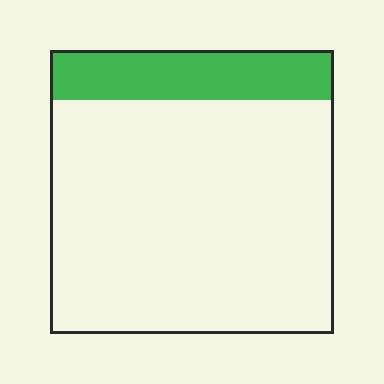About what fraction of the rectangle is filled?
About one sixth (1/6).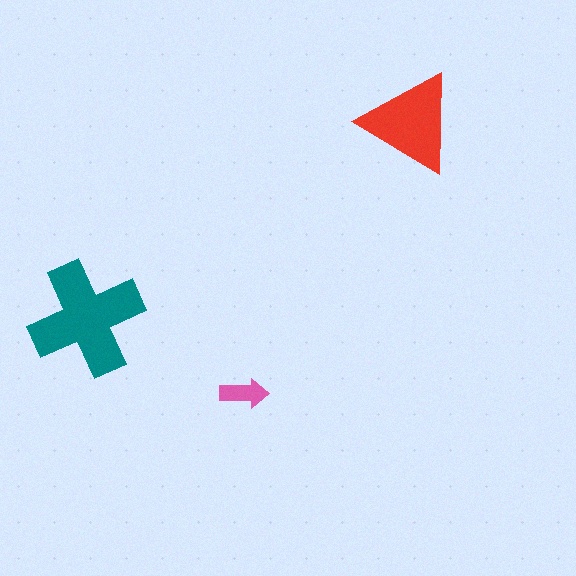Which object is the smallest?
The pink arrow.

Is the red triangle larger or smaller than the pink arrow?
Larger.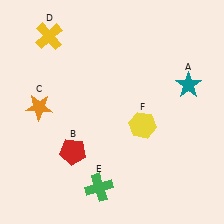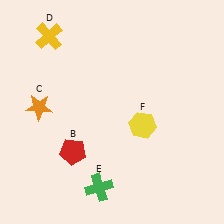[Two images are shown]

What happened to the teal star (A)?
The teal star (A) was removed in Image 2. It was in the top-right area of Image 1.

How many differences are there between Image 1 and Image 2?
There is 1 difference between the two images.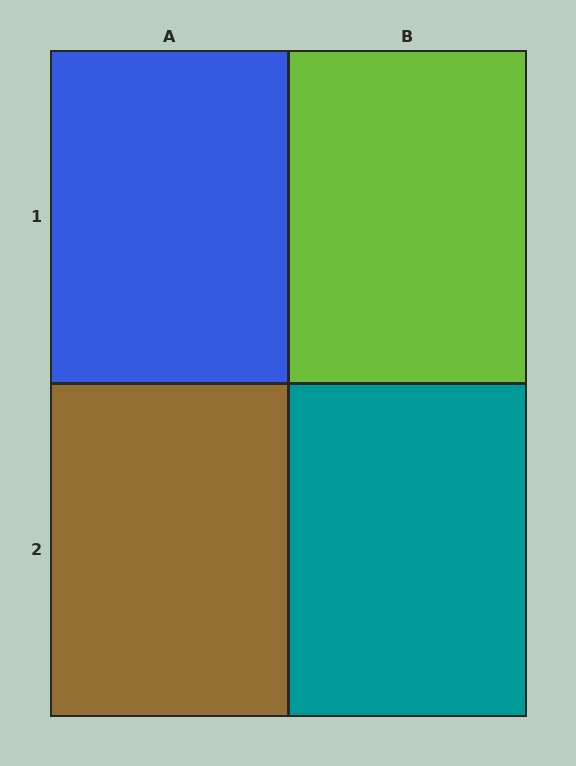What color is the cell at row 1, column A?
Blue.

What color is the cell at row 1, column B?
Lime.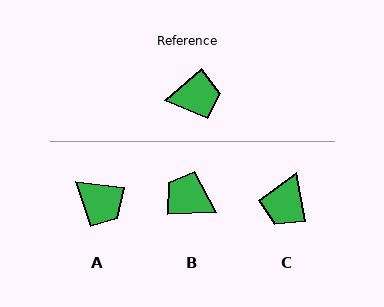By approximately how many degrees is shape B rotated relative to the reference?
Approximately 141 degrees counter-clockwise.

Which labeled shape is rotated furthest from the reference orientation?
B, about 141 degrees away.